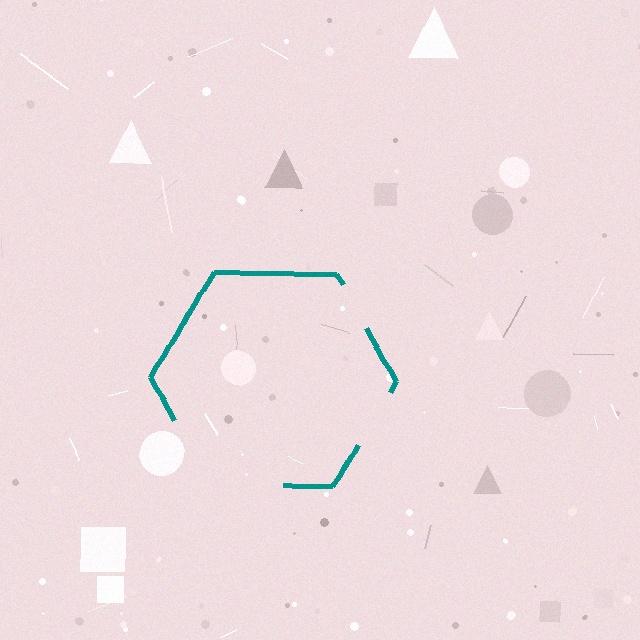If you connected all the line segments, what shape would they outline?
They would outline a hexagon.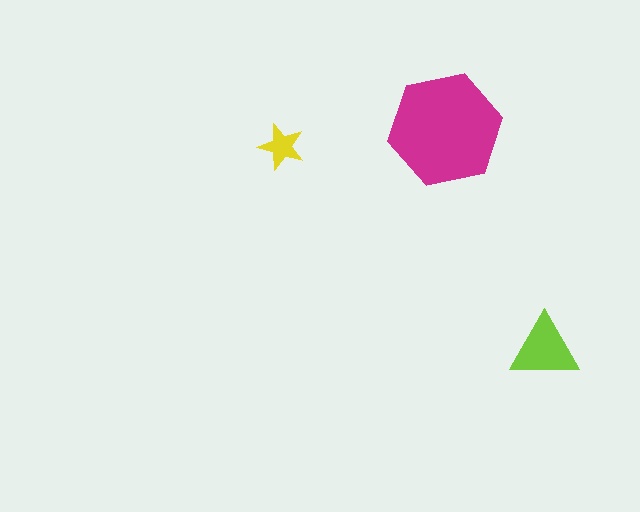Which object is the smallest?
The yellow star.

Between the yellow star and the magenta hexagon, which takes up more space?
The magenta hexagon.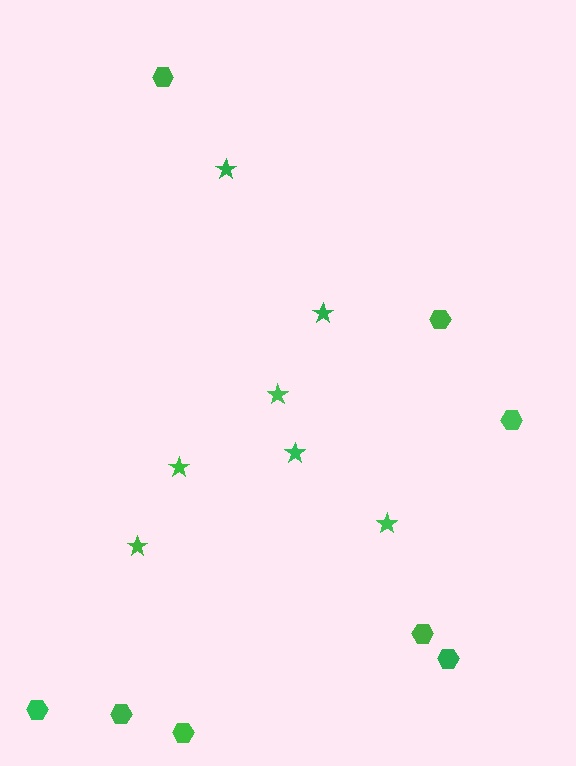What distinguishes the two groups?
There are 2 groups: one group of hexagons (8) and one group of stars (7).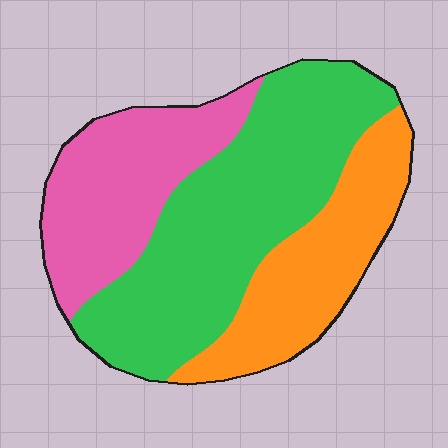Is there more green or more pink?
Green.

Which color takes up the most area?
Green, at roughly 45%.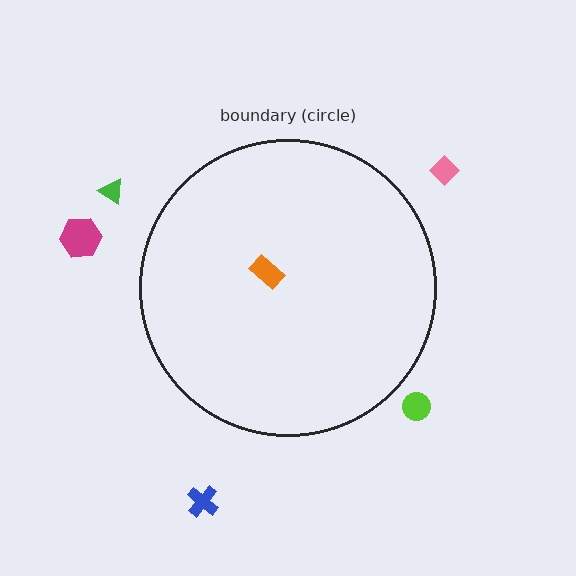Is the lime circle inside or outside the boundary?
Outside.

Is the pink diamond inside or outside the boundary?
Outside.